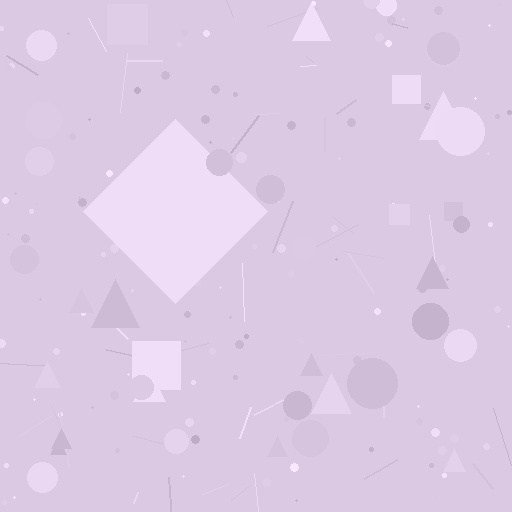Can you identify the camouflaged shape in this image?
The camouflaged shape is a diamond.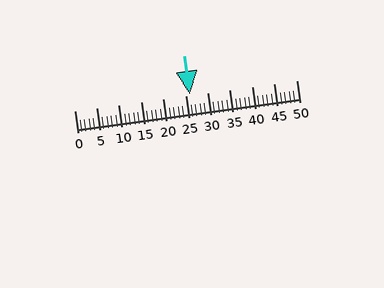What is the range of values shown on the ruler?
The ruler shows values from 0 to 50.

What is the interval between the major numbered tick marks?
The major tick marks are spaced 5 units apart.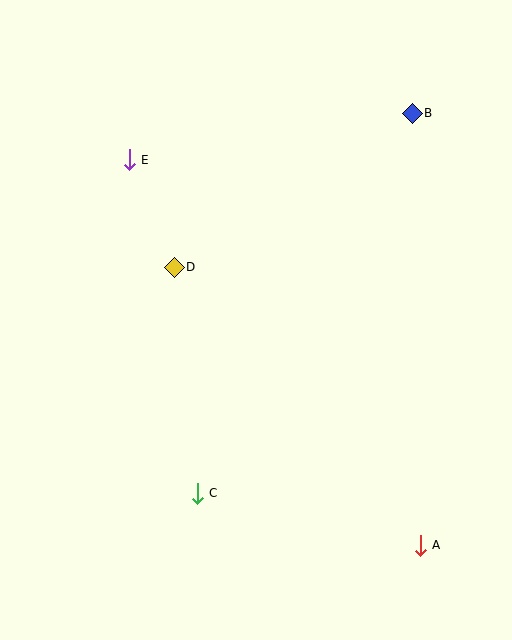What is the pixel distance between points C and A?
The distance between C and A is 229 pixels.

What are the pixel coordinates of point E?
Point E is at (129, 160).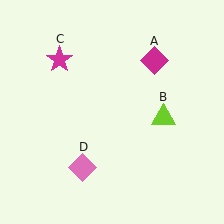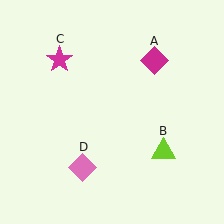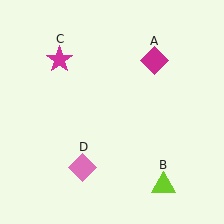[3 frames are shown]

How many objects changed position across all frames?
1 object changed position: lime triangle (object B).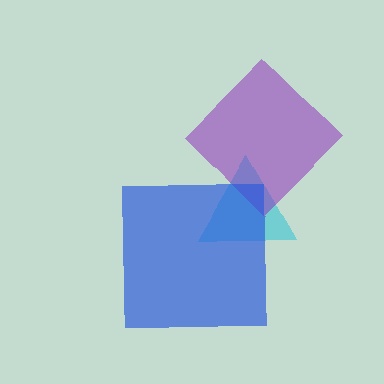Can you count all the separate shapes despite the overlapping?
Yes, there are 3 separate shapes.